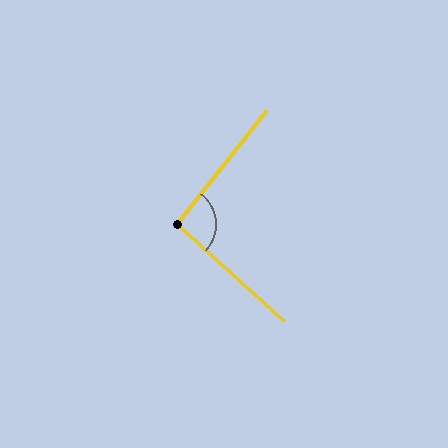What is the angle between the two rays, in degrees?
Approximately 94 degrees.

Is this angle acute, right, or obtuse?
It is approximately a right angle.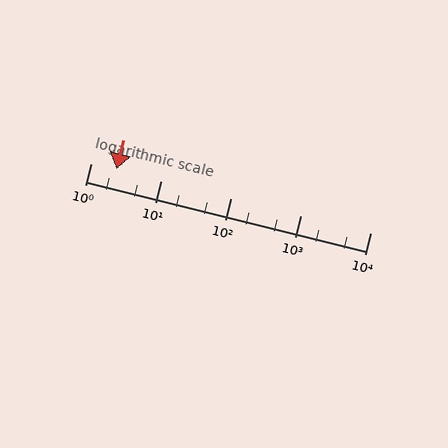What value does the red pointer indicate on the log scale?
The pointer indicates approximately 2.3.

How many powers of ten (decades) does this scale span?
The scale spans 4 decades, from 1 to 10000.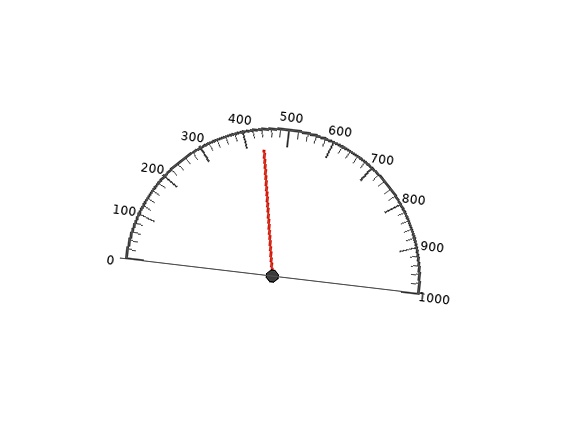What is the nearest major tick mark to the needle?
The nearest major tick mark is 400.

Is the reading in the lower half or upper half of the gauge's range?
The reading is in the lower half of the range (0 to 1000).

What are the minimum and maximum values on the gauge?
The gauge ranges from 0 to 1000.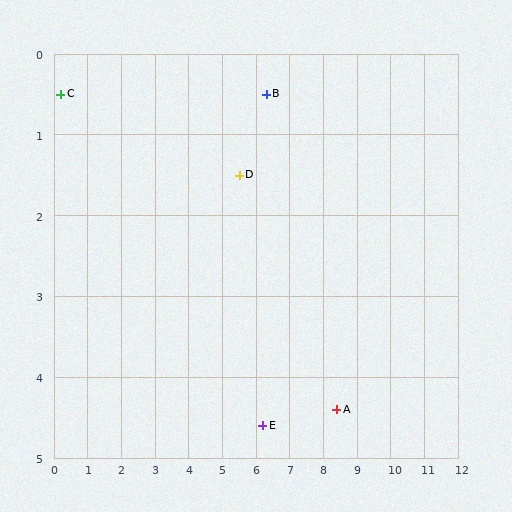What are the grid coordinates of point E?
Point E is at approximately (6.2, 4.6).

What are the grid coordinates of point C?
Point C is at approximately (0.2, 0.5).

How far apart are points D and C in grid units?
Points D and C are about 5.4 grid units apart.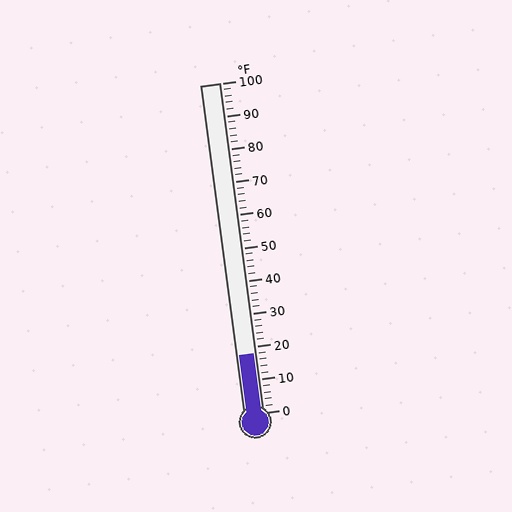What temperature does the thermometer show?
The thermometer shows approximately 18°F.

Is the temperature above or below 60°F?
The temperature is below 60°F.